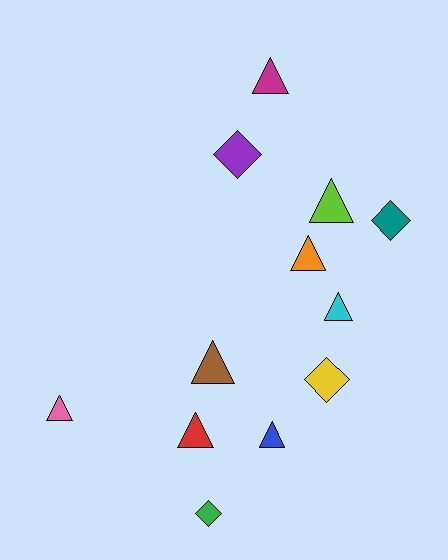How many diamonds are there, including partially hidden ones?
There are 4 diamonds.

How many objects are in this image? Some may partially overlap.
There are 12 objects.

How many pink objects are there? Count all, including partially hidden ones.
There is 1 pink object.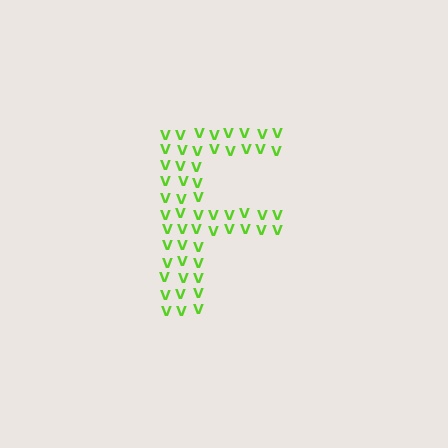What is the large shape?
The large shape is the letter F.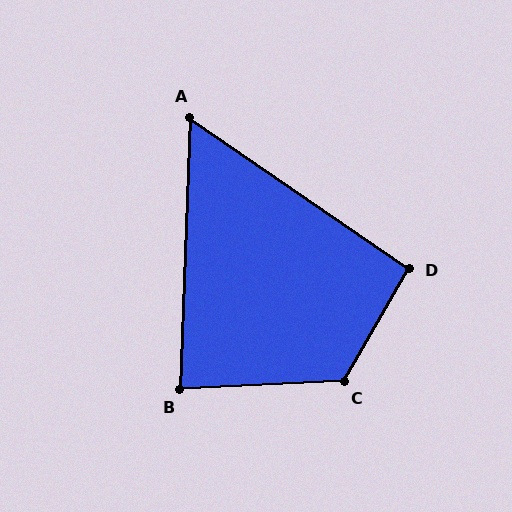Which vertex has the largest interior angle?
C, at approximately 123 degrees.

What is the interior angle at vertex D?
Approximately 95 degrees (approximately right).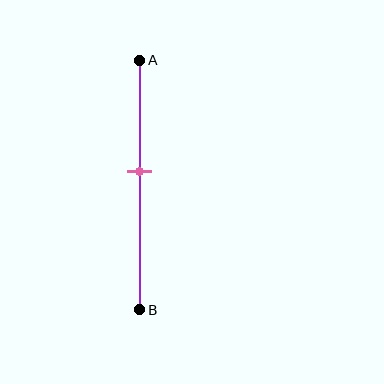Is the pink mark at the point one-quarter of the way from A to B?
No, the mark is at about 45% from A, not at the 25% one-quarter point.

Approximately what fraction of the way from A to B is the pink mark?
The pink mark is approximately 45% of the way from A to B.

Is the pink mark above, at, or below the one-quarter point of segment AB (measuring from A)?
The pink mark is below the one-quarter point of segment AB.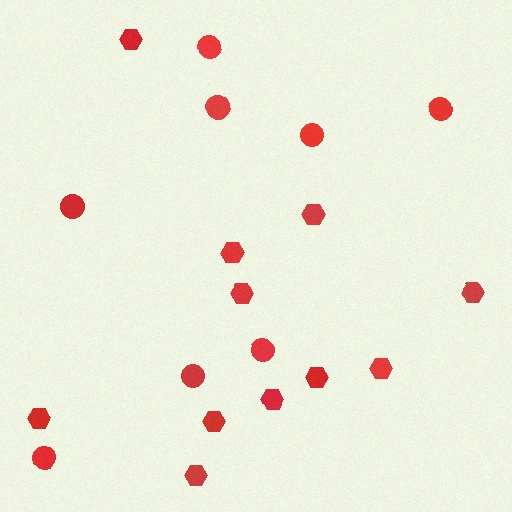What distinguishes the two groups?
There are 2 groups: one group of circles (8) and one group of hexagons (11).